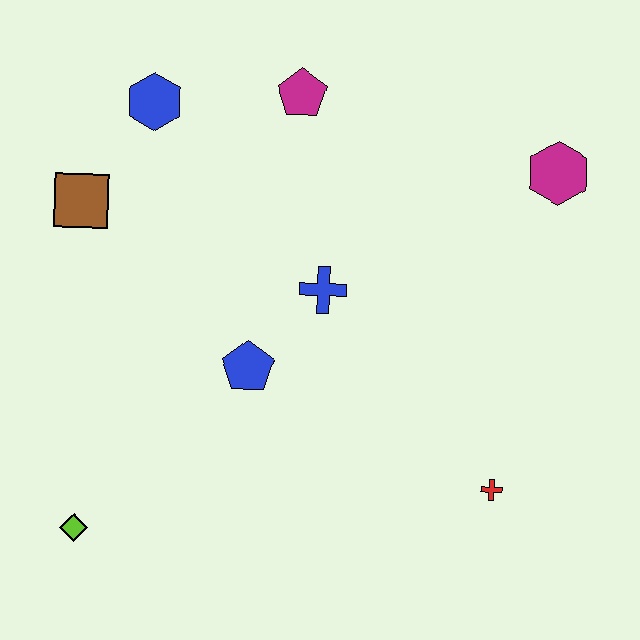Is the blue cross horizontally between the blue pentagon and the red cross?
Yes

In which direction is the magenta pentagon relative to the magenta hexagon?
The magenta pentagon is to the left of the magenta hexagon.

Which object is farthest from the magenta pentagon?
The lime diamond is farthest from the magenta pentagon.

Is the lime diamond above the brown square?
No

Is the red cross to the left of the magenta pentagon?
No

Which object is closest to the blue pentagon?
The blue cross is closest to the blue pentagon.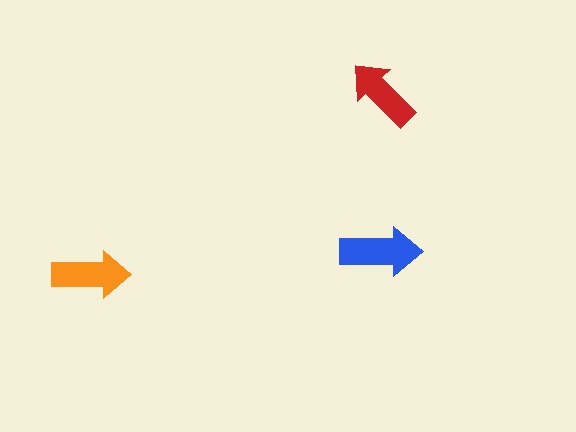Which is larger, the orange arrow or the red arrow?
The orange one.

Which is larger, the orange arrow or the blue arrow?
The blue one.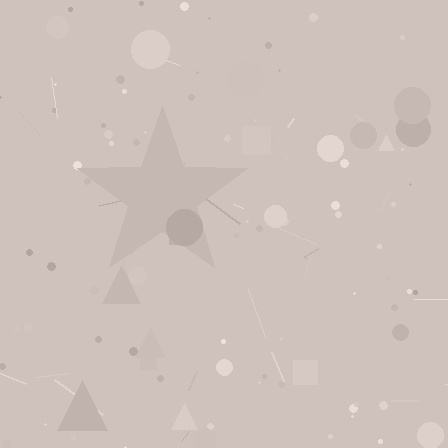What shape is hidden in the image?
A star is hidden in the image.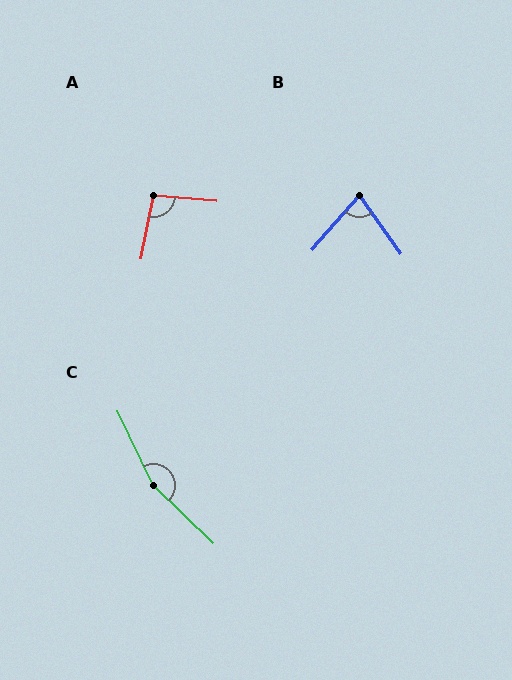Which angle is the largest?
C, at approximately 160 degrees.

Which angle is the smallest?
B, at approximately 77 degrees.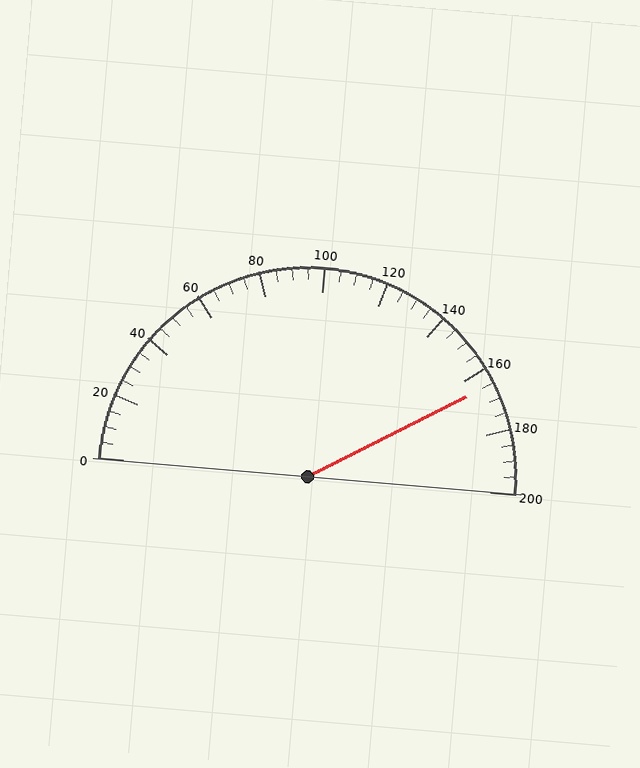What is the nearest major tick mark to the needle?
The nearest major tick mark is 160.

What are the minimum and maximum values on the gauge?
The gauge ranges from 0 to 200.